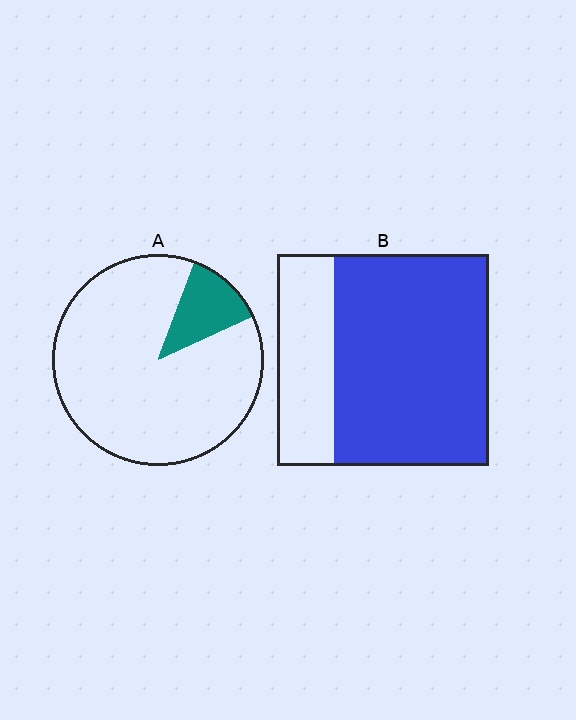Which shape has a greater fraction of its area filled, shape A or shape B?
Shape B.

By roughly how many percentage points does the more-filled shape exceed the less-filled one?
By roughly 60 percentage points (B over A).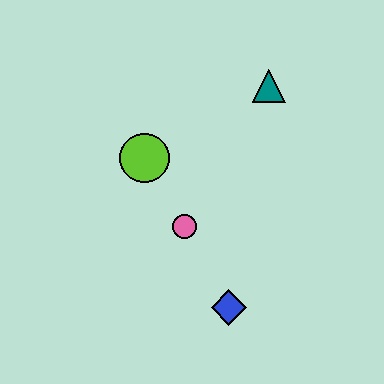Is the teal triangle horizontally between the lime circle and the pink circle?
No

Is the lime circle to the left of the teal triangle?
Yes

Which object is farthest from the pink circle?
The teal triangle is farthest from the pink circle.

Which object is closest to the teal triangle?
The lime circle is closest to the teal triangle.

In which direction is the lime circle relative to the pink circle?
The lime circle is above the pink circle.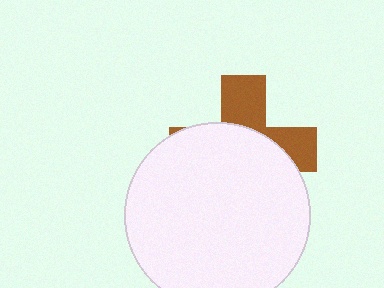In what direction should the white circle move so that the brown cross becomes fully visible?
The white circle should move down. That is the shortest direction to clear the overlap and leave the brown cross fully visible.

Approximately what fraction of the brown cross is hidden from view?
Roughly 65% of the brown cross is hidden behind the white circle.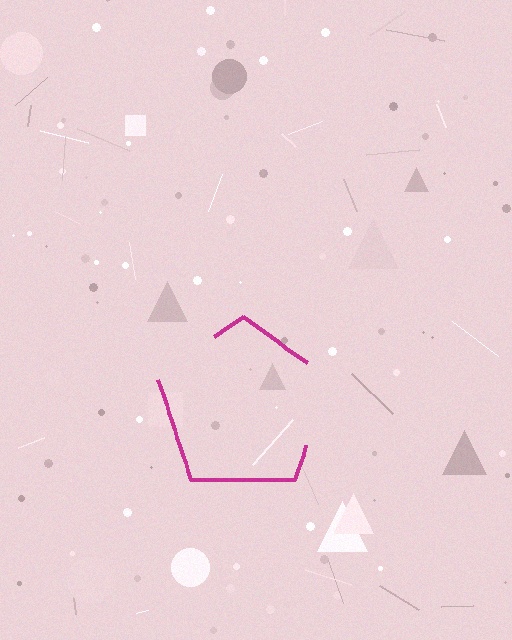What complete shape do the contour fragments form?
The contour fragments form a pentagon.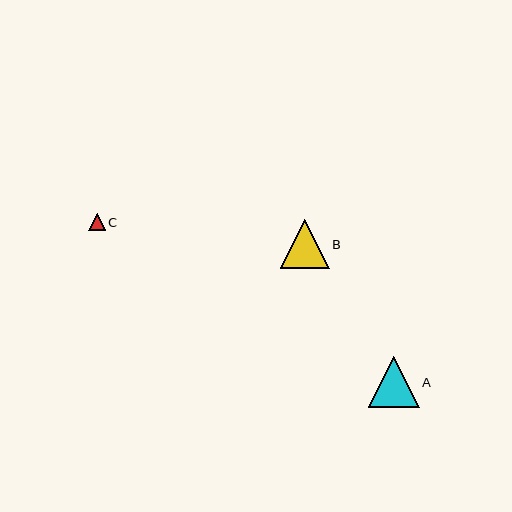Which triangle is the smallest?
Triangle C is the smallest with a size of approximately 17 pixels.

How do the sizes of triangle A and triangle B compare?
Triangle A and triangle B are approximately the same size.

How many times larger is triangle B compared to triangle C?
Triangle B is approximately 3.0 times the size of triangle C.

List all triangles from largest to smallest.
From largest to smallest: A, B, C.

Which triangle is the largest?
Triangle A is the largest with a size of approximately 51 pixels.